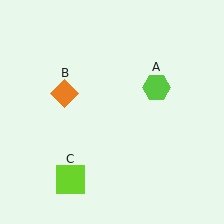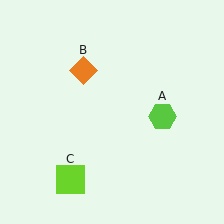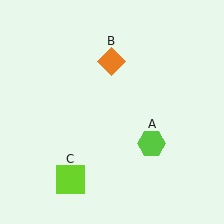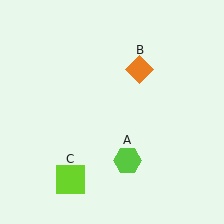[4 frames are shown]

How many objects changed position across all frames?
2 objects changed position: lime hexagon (object A), orange diamond (object B).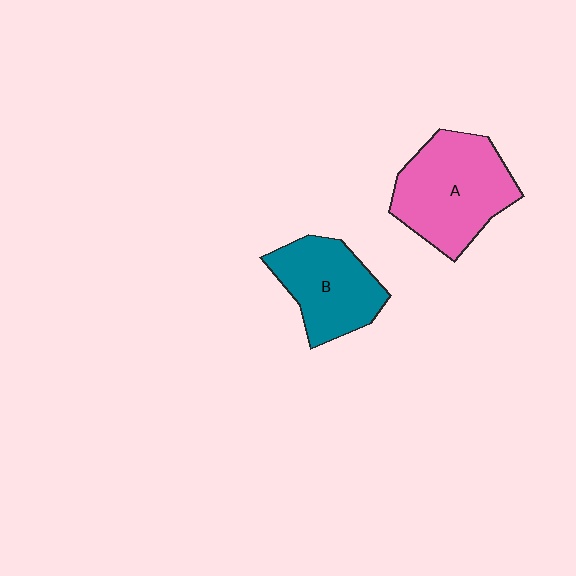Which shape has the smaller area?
Shape B (teal).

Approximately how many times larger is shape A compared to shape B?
Approximately 1.3 times.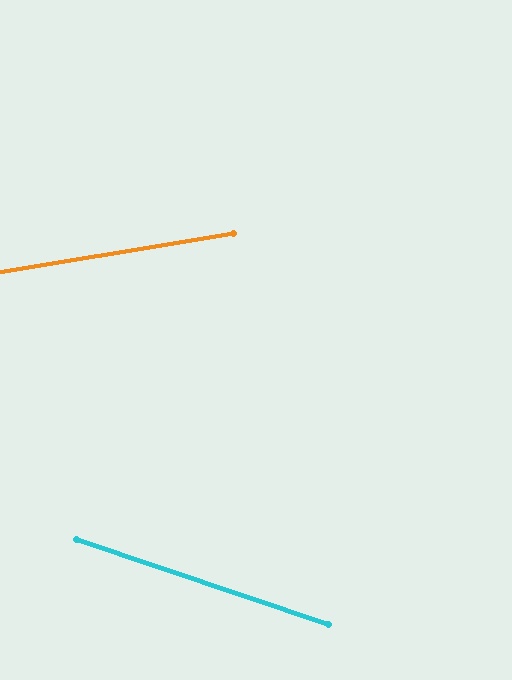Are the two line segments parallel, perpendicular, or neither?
Neither parallel nor perpendicular — they differ by about 28°.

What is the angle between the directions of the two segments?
Approximately 28 degrees.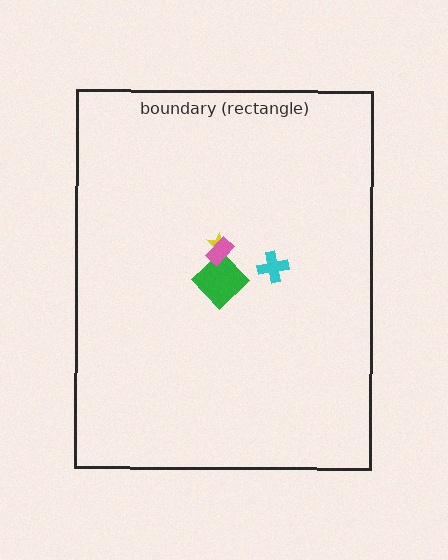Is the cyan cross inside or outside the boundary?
Inside.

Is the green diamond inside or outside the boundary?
Inside.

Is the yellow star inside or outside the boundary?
Inside.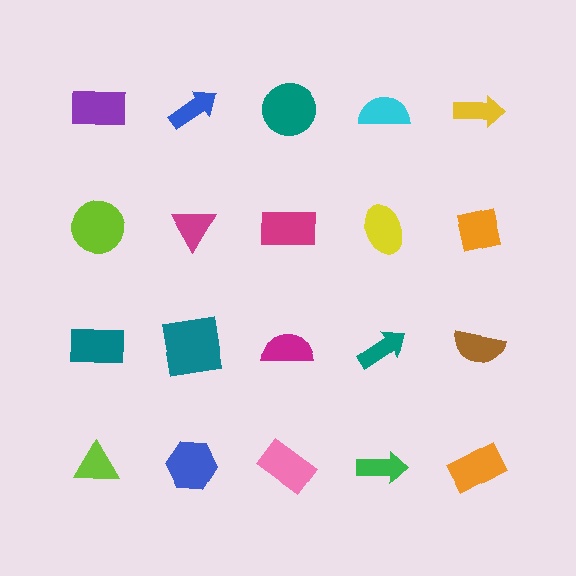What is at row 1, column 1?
A purple rectangle.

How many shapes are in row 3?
5 shapes.